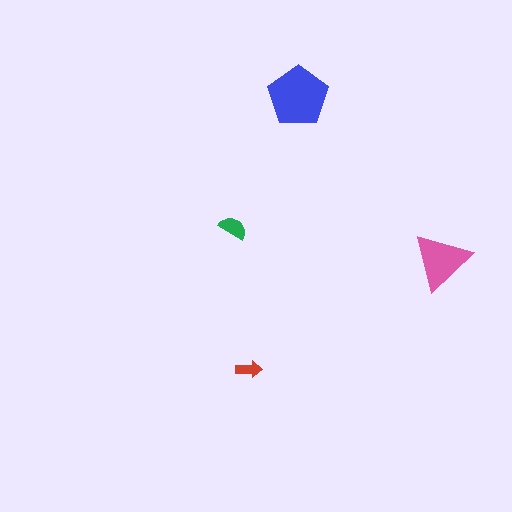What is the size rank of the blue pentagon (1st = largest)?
1st.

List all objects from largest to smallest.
The blue pentagon, the pink triangle, the green semicircle, the red arrow.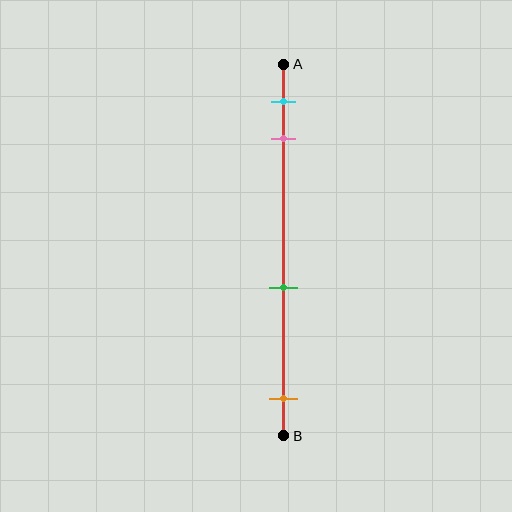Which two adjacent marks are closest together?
The cyan and pink marks are the closest adjacent pair.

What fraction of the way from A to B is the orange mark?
The orange mark is approximately 90% (0.9) of the way from A to B.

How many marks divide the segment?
There are 4 marks dividing the segment.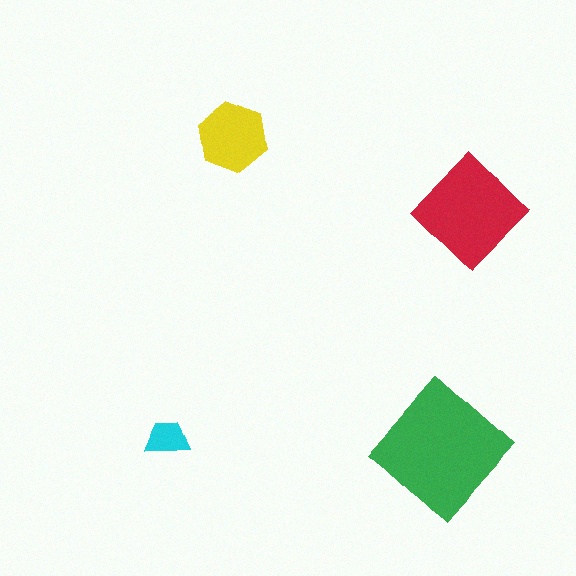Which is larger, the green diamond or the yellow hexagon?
The green diamond.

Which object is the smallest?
The cyan trapezoid.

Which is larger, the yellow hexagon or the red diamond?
The red diamond.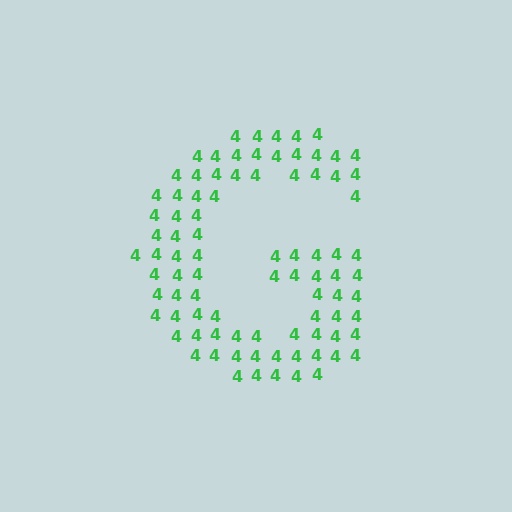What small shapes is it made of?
It is made of small digit 4's.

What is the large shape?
The large shape is the letter G.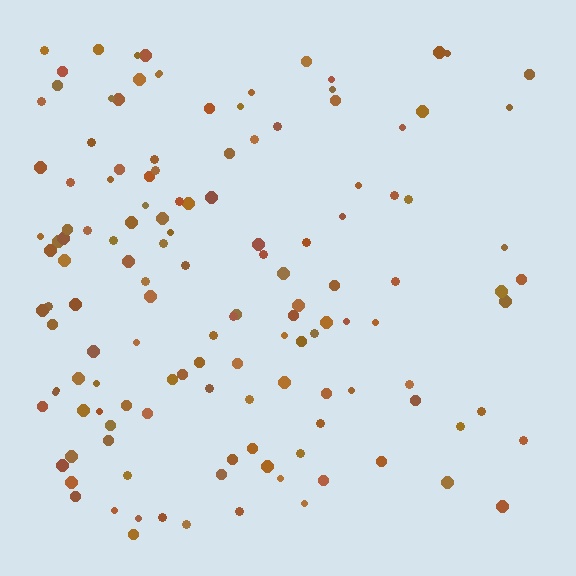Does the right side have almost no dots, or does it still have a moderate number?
Still a moderate number, just noticeably fewer than the left.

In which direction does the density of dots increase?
From right to left, with the left side densest.